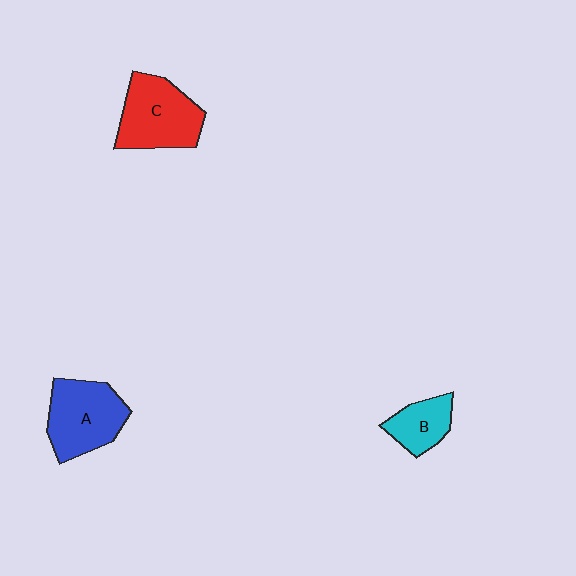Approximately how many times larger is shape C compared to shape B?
Approximately 1.8 times.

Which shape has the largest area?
Shape C (red).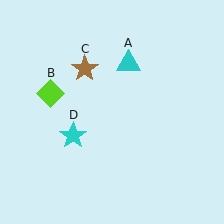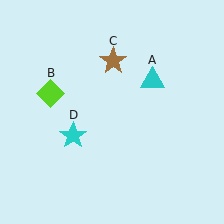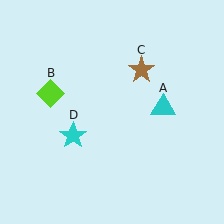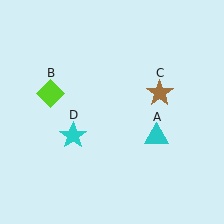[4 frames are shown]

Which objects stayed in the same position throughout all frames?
Lime diamond (object B) and cyan star (object D) remained stationary.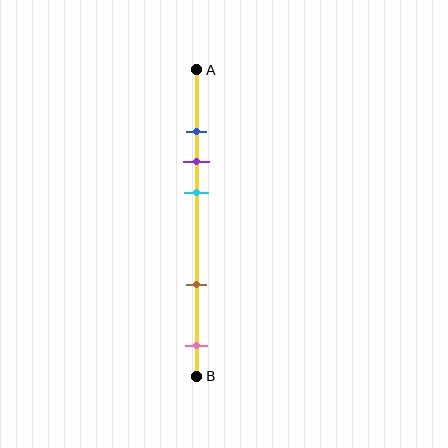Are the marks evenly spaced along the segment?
No, the marks are not evenly spaced.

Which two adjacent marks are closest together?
The blue and purple marks are the closest adjacent pair.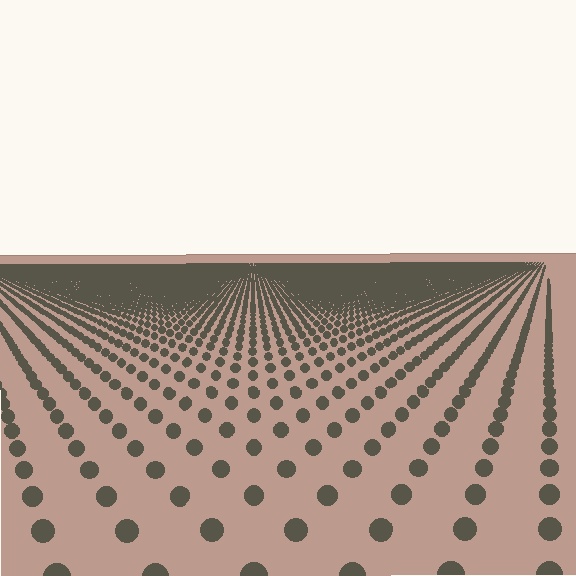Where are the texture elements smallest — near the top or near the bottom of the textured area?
Near the top.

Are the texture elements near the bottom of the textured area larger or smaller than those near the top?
Larger. Near the bottom, elements are closer to the viewer and appear at a bigger on-screen size.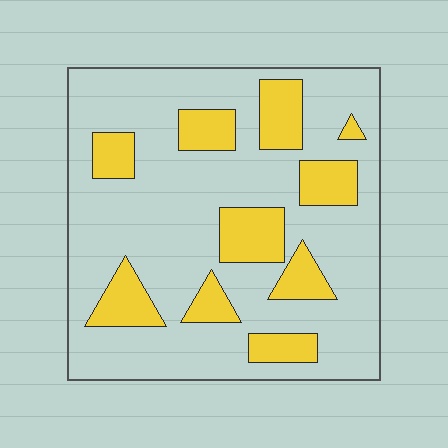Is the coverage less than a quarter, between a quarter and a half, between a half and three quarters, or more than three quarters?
Less than a quarter.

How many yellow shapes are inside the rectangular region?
10.